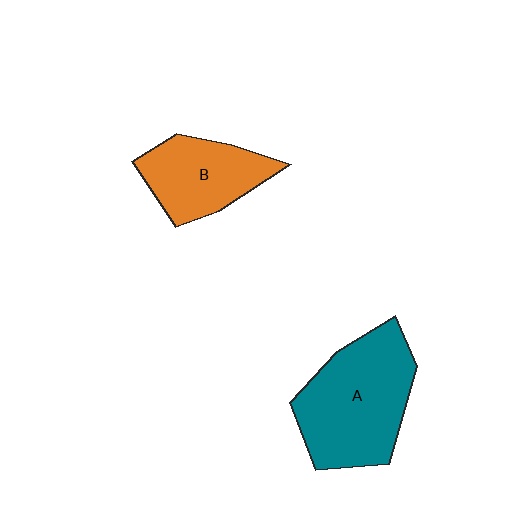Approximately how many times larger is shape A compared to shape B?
Approximately 1.5 times.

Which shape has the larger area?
Shape A (teal).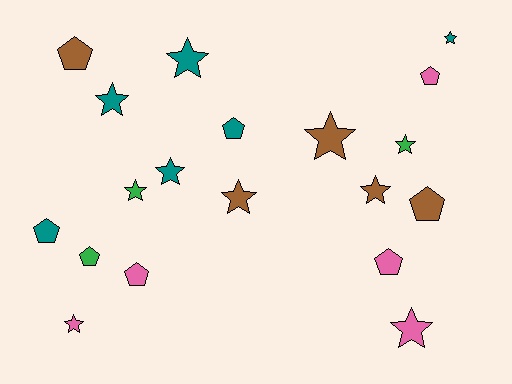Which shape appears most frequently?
Star, with 11 objects.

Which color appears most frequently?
Teal, with 6 objects.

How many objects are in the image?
There are 19 objects.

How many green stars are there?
There are 2 green stars.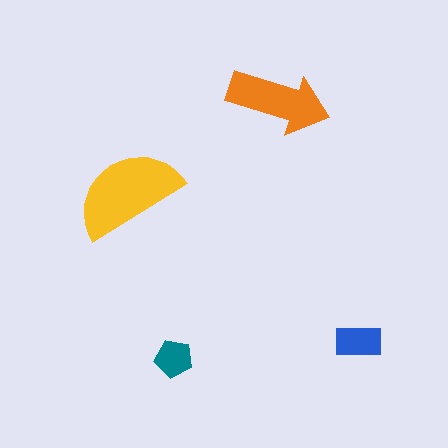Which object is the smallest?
The teal pentagon.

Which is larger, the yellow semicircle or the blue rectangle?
The yellow semicircle.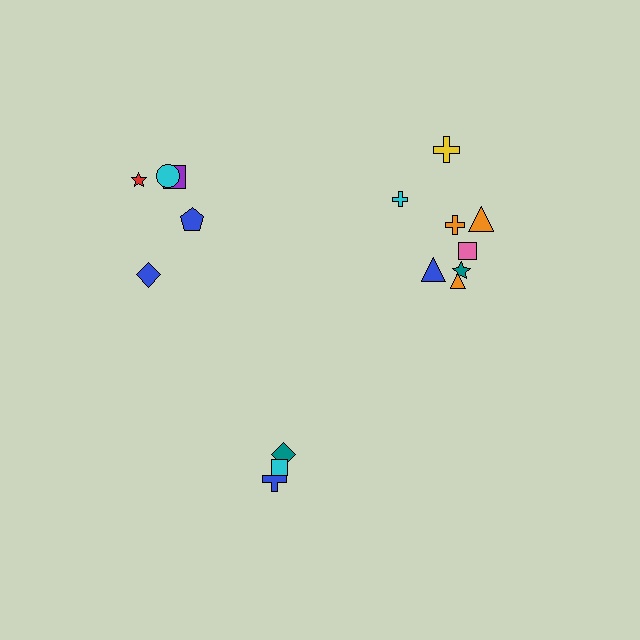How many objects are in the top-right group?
There are 8 objects.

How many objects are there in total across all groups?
There are 16 objects.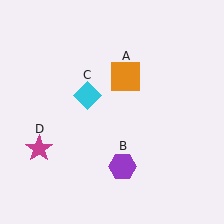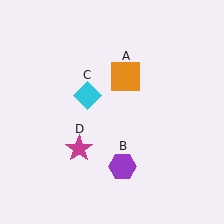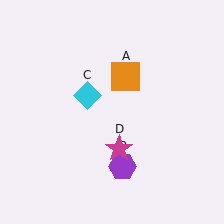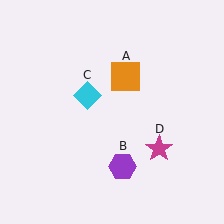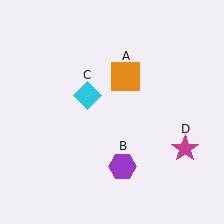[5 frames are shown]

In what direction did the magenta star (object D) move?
The magenta star (object D) moved right.